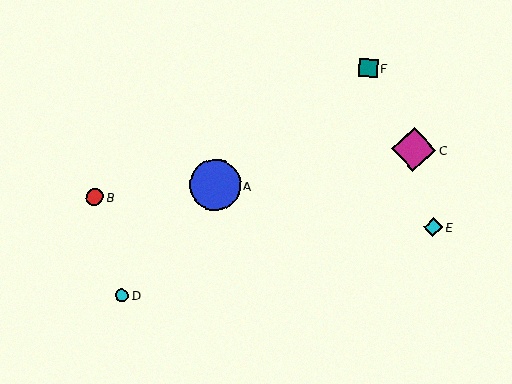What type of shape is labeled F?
Shape F is a teal square.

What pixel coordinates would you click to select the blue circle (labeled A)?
Click at (215, 185) to select the blue circle A.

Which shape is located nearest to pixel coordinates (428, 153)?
The magenta diamond (labeled C) at (414, 150) is nearest to that location.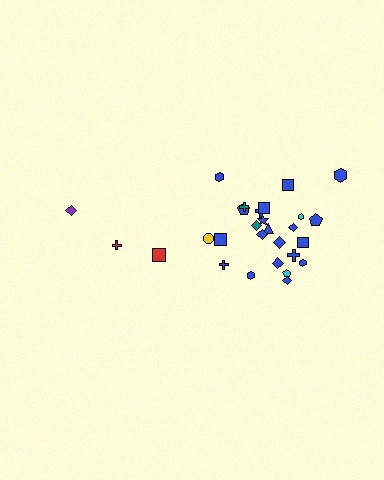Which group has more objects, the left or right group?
The right group.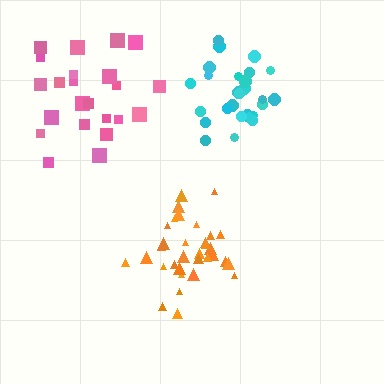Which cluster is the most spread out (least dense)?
Pink.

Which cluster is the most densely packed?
Cyan.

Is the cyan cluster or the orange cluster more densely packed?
Cyan.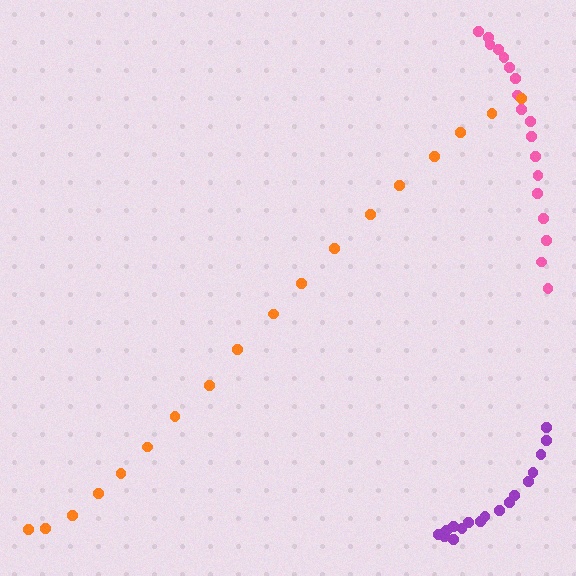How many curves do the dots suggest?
There are 3 distinct paths.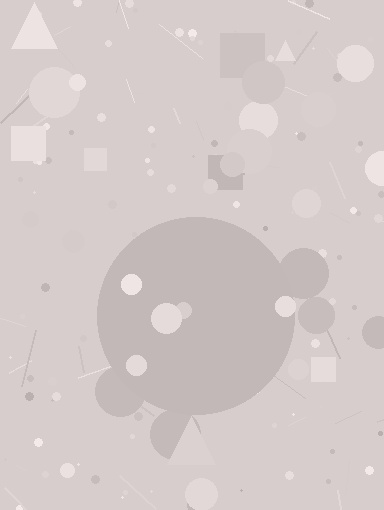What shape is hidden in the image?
A circle is hidden in the image.